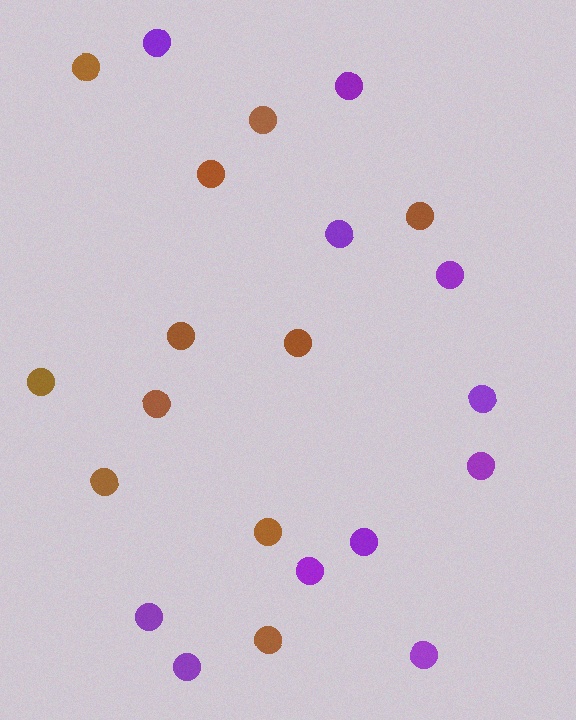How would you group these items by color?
There are 2 groups: one group of brown circles (11) and one group of purple circles (11).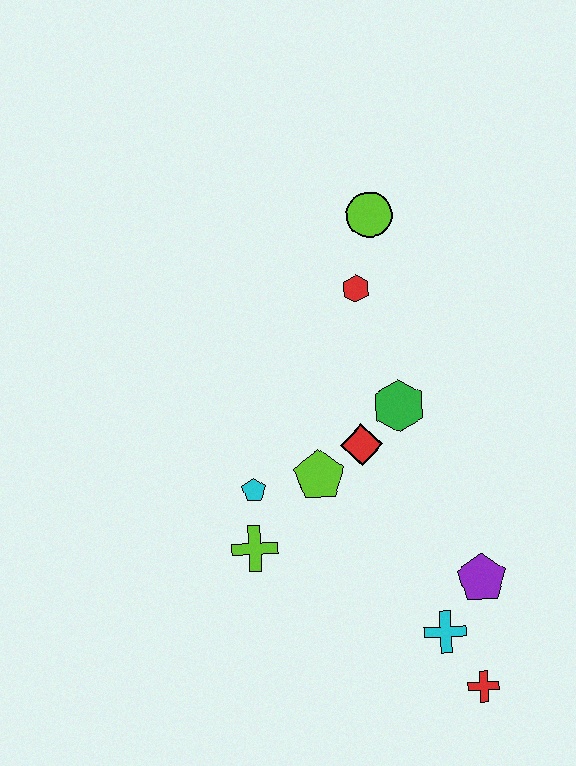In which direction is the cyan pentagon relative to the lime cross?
The cyan pentagon is above the lime cross.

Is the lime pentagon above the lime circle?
No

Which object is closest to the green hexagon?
The red diamond is closest to the green hexagon.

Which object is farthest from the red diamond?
The red cross is farthest from the red diamond.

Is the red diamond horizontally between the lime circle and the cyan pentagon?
Yes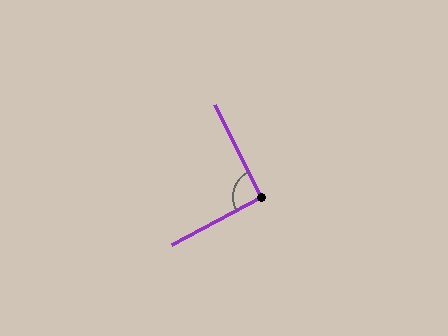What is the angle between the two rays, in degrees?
Approximately 92 degrees.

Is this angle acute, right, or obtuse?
It is approximately a right angle.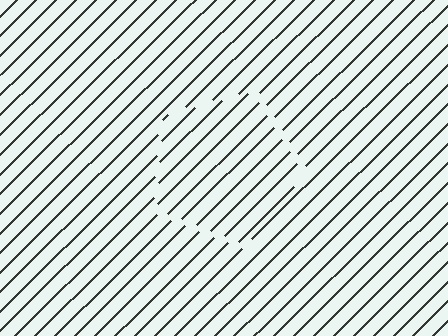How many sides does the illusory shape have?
5 sides — the line-ends trace a pentagon.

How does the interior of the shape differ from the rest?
The interior of the shape contains the same grating, shifted by half a period — the contour is defined by the phase discontinuity where line-ends from the inner and outer gratings abut.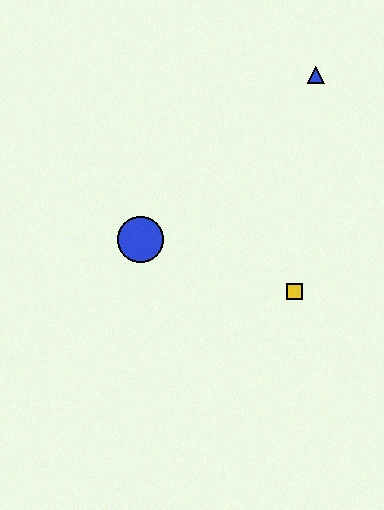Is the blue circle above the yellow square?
Yes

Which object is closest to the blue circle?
The yellow square is closest to the blue circle.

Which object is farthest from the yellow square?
The blue triangle is farthest from the yellow square.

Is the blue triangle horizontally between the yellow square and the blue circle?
No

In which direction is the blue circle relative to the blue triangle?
The blue circle is to the left of the blue triangle.